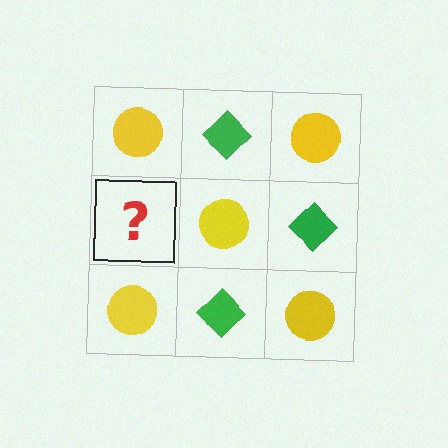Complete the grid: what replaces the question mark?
The question mark should be replaced with a green diamond.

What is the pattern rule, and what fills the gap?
The rule is that it alternates yellow circle and green diamond in a checkerboard pattern. The gap should be filled with a green diamond.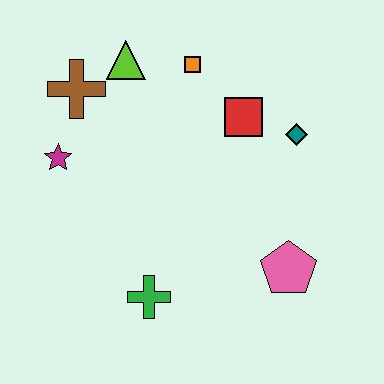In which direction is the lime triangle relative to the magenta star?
The lime triangle is above the magenta star.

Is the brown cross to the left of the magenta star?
No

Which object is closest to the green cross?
The pink pentagon is closest to the green cross.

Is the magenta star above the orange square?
No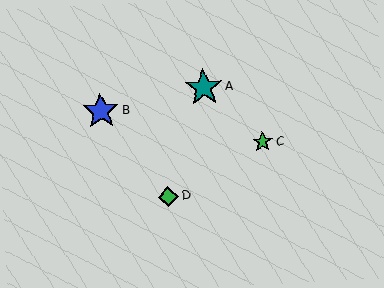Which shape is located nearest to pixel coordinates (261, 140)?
The green star (labeled C) at (263, 142) is nearest to that location.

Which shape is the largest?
The teal star (labeled A) is the largest.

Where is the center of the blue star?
The center of the blue star is at (101, 111).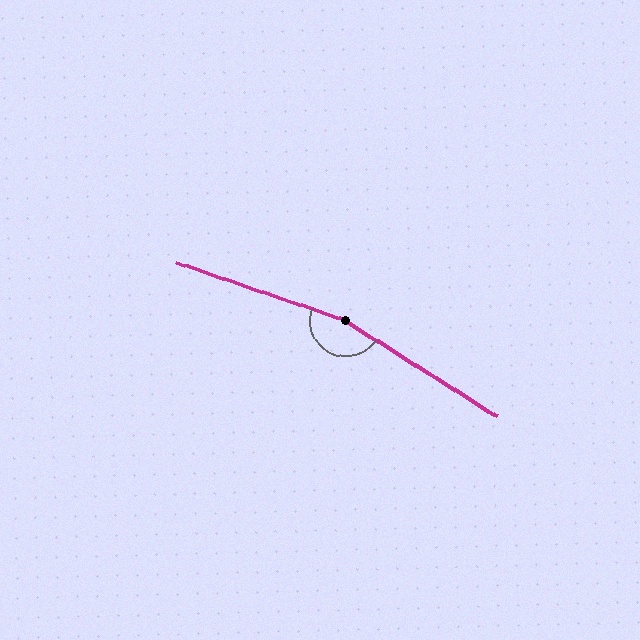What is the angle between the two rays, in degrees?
Approximately 167 degrees.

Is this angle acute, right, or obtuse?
It is obtuse.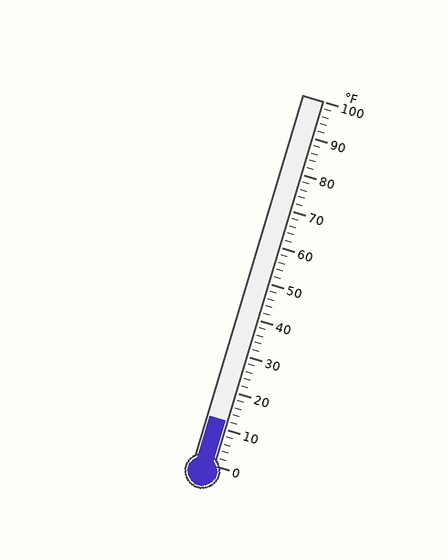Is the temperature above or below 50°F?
The temperature is below 50°F.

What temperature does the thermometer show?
The thermometer shows approximately 12°F.